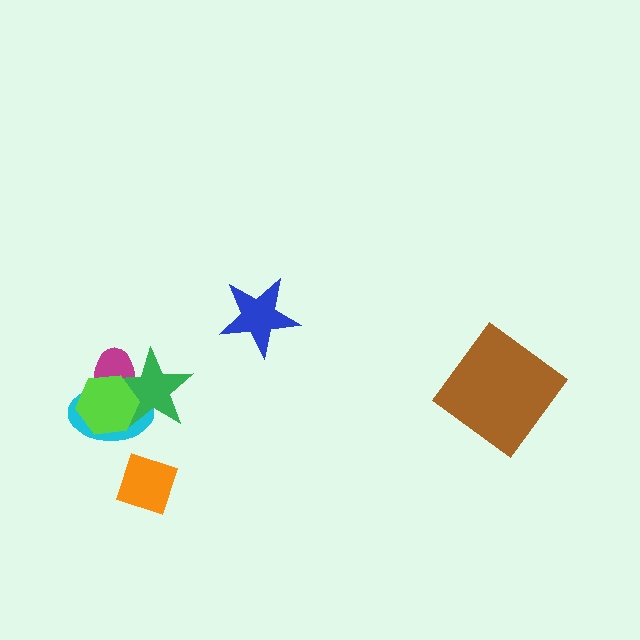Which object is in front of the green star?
The lime hexagon is in front of the green star.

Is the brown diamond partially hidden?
No, no other shape covers it.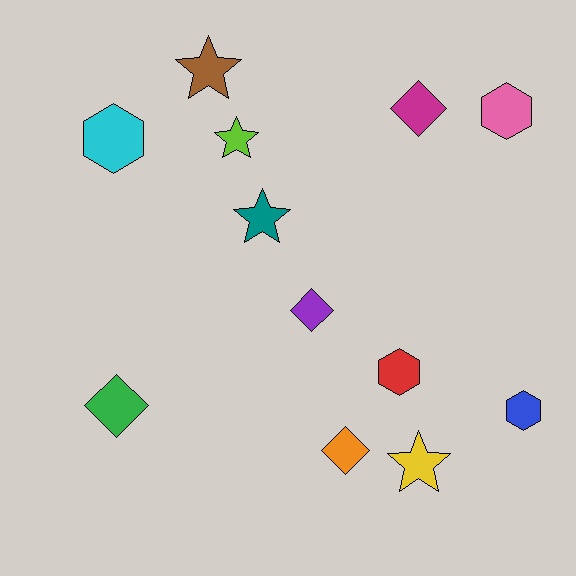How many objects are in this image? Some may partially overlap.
There are 12 objects.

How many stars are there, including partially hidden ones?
There are 4 stars.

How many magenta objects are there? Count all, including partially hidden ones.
There is 1 magenta object.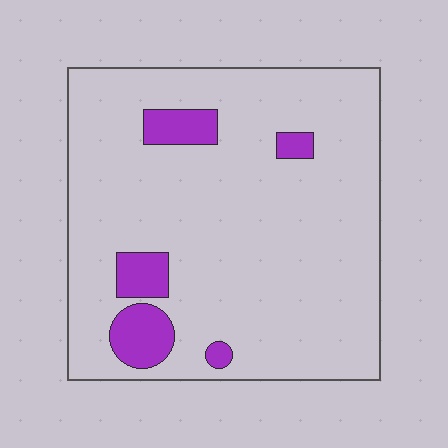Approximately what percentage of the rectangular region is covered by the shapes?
Approximately 10%.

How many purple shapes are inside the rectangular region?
5.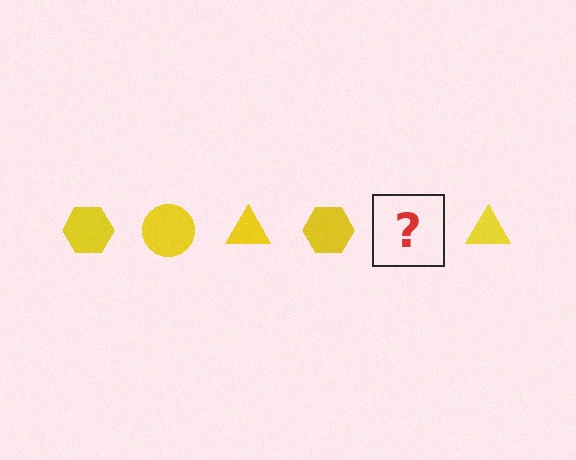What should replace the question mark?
The question mark should be replaced with a yellow circle.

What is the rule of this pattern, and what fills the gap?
The rule is that the pattern cycles through hexagon, circle, triangle shapes in yellow. The gap should be filled with a yellow circle.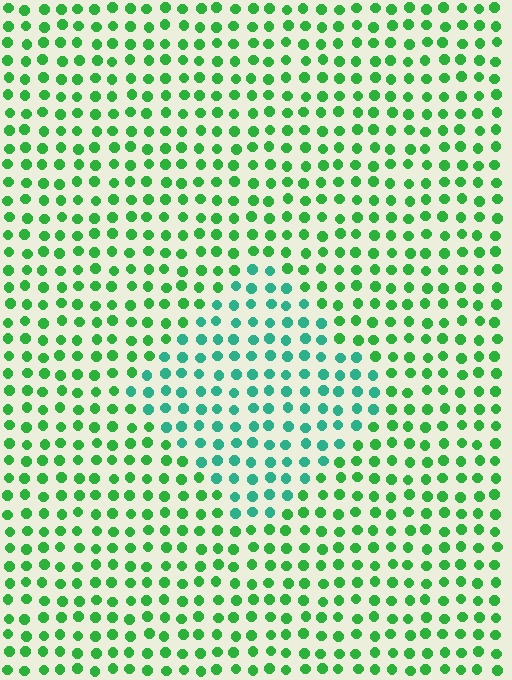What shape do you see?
I see a diamond.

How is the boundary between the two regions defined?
The boundary is defined purely by a slight shift in hue (about 36 degrees). Spacing, size, and orientation are identical on both sides.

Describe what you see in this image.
The image is filled with small green elements in a uniform arrangement. A diamond-shaped region is visible where the elements are tinted to a slightly different hue, forming a subtle color boundary.